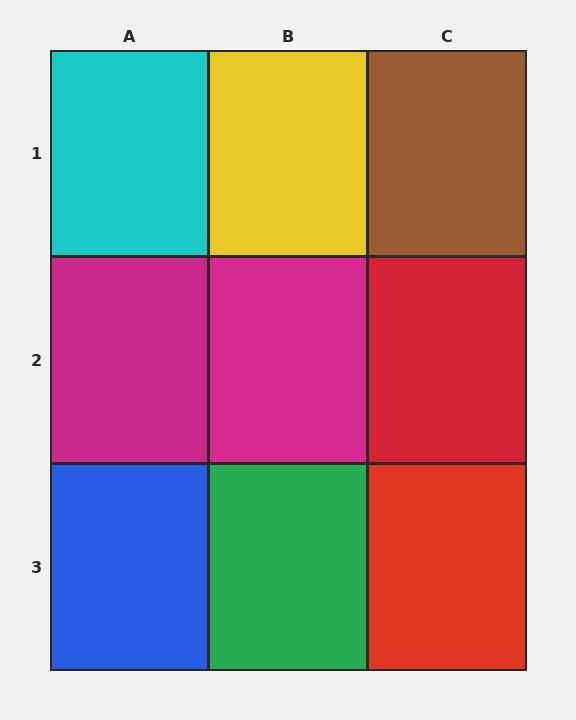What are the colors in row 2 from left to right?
Magenta, magenta, red.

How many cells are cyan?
1 cell is cyan.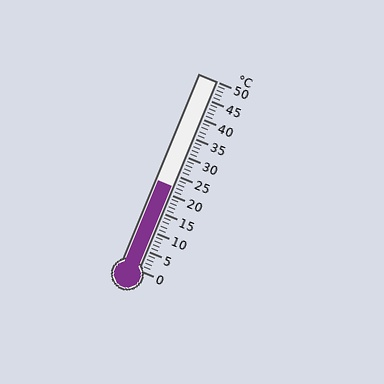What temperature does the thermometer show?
The thermometer shows approximately 22°C.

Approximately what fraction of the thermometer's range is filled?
The thermometer is filled to approximately 45% of its range.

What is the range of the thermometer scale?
The thermometer scale ranges from 0°C to 50°C.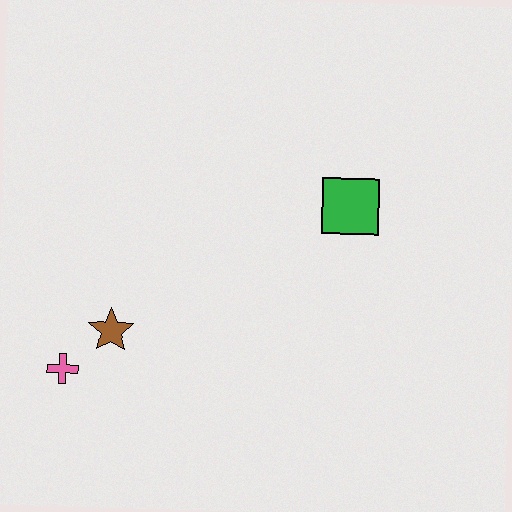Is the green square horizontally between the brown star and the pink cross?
No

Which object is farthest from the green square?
The pink cross is farthest from the green square.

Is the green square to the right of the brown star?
Yes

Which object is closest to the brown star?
The pink cross is closest to the brown star.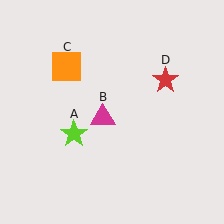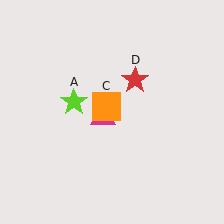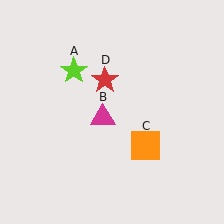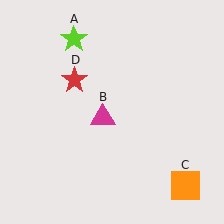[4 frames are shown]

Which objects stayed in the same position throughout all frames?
Magenta triangle (object B) remained stationary.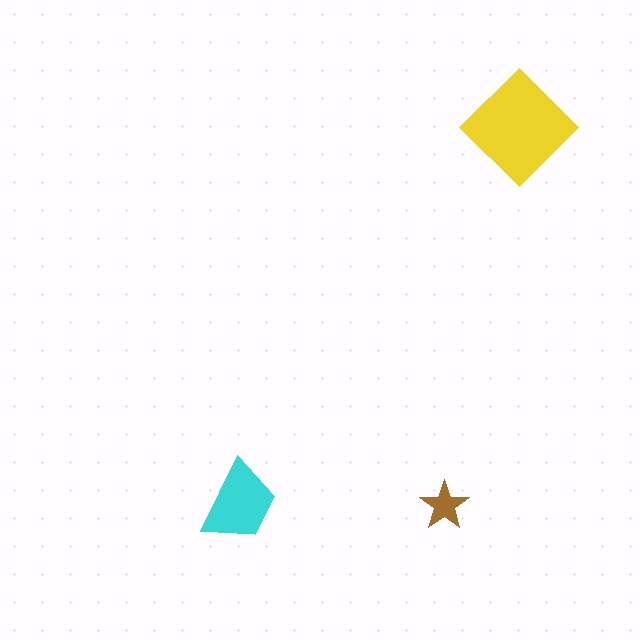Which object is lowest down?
The brown star is bottommost.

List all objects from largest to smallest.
The yellow diamond, the cyan trapezoid, the brown star.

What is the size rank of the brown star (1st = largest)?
3rd.